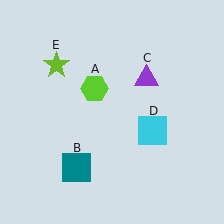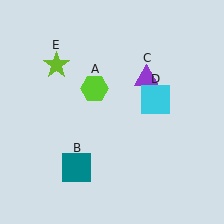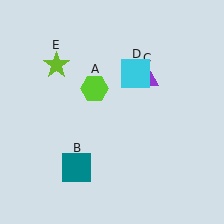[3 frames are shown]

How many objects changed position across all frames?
1 object changed position: cyan square (object D).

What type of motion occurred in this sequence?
The cyan square (object D) rotated counterclockwise around the center of the scene.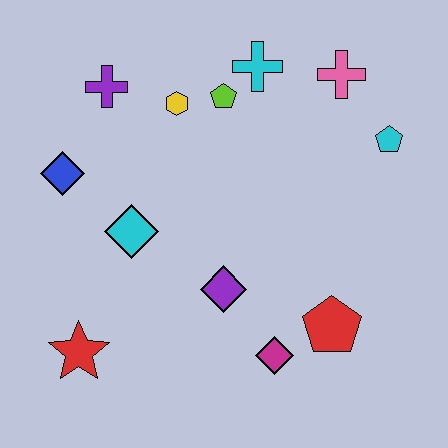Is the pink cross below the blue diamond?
No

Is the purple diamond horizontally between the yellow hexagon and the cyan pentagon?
Yes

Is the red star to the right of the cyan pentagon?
No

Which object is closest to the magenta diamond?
The red pentagon is closest to the magenta diamond.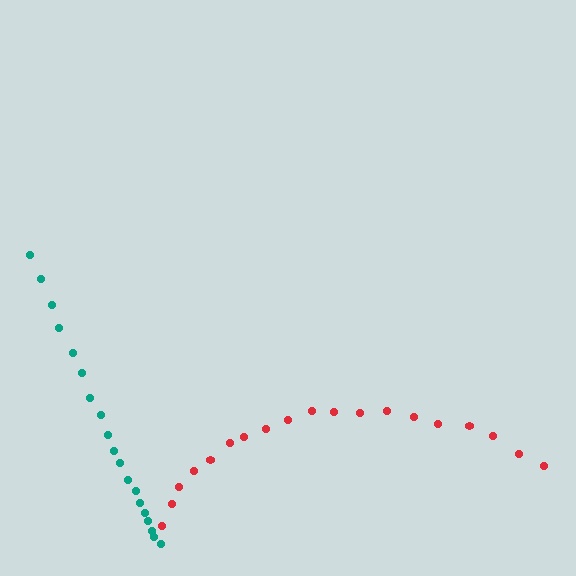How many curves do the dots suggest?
There are 2 distinct paths.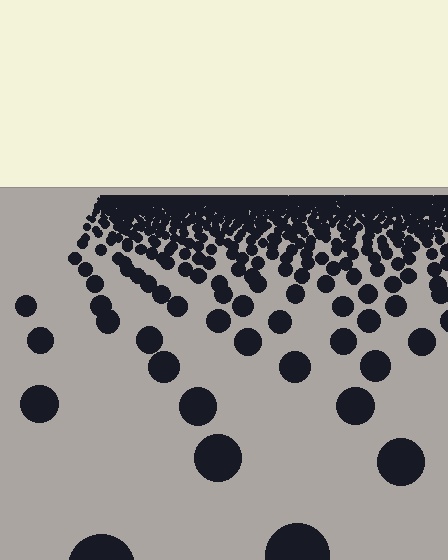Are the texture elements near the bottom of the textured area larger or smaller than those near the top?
Larger. Near the bottom, elements are closer to the viewer and appear at a bigger on-screen size.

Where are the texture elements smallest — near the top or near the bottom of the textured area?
Near the top.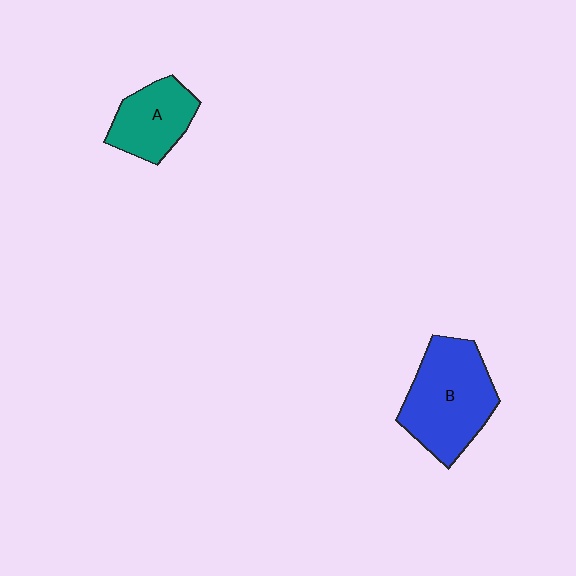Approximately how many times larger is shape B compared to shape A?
Approximately 1.6 times.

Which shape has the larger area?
Shape B (blue).